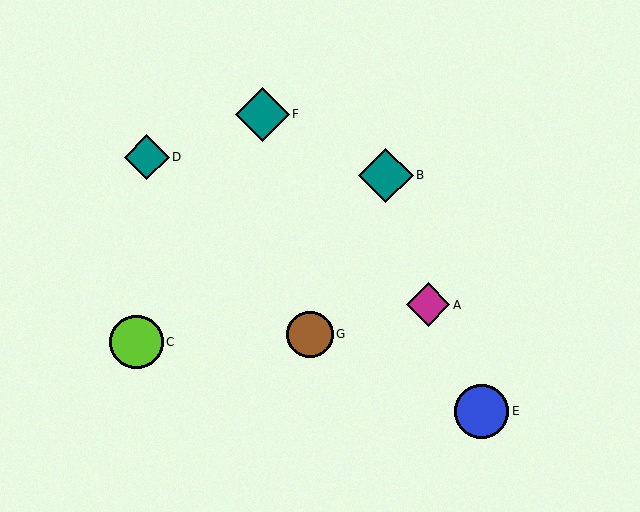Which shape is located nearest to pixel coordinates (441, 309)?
The magenta diamond (labeled A) at (428, 305) is nearest to that location.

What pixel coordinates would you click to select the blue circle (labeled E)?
Click at (481, 411) to select the blue circle E.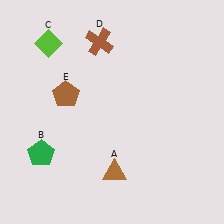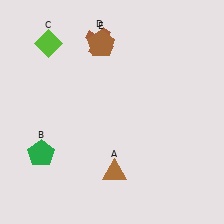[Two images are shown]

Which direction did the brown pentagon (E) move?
The brown pentagon (E) moved up.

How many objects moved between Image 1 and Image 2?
1 object moved between the two images.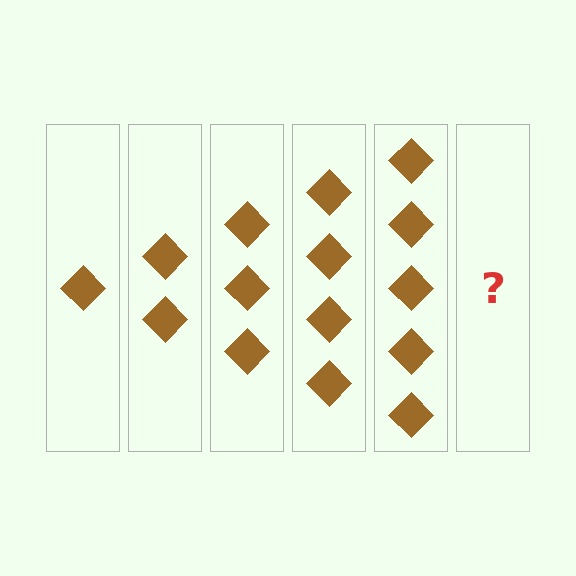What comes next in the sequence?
The next element should be 6 diamonds.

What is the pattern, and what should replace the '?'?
The pattern is that each step adds one more diamond. The '?' should be 6 diamonds.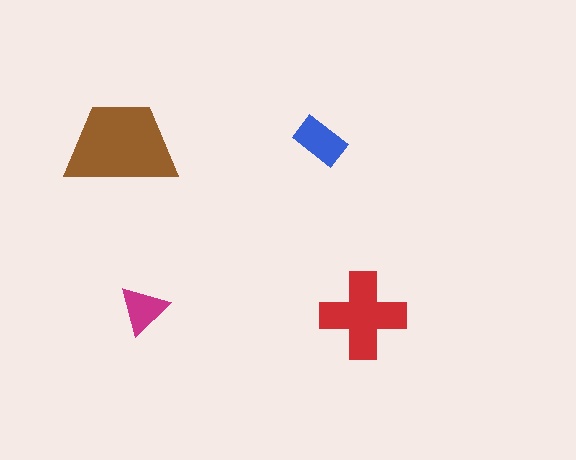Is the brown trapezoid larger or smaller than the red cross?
Larger.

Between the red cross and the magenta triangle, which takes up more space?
The red cross.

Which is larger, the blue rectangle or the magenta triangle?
The blue rectangle.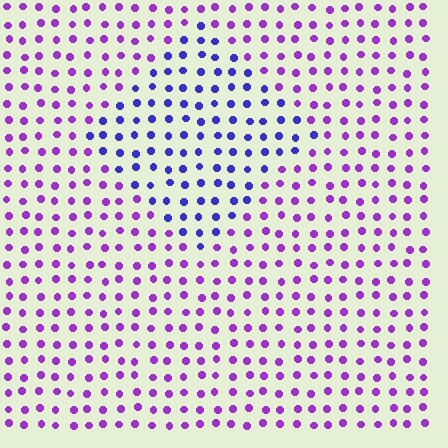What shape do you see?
I see a diamond.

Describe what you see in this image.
The image is filled with small purple elements in a uniform arrangement. A diamond-shaped region is visible where the elements are tinted to a slightly different hue, forming a subtle color boundary.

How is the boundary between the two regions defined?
The boundary is defined purely by a slight shift in hue (about 42 degrees). Spacing, size, and orientation are identical on both sides.